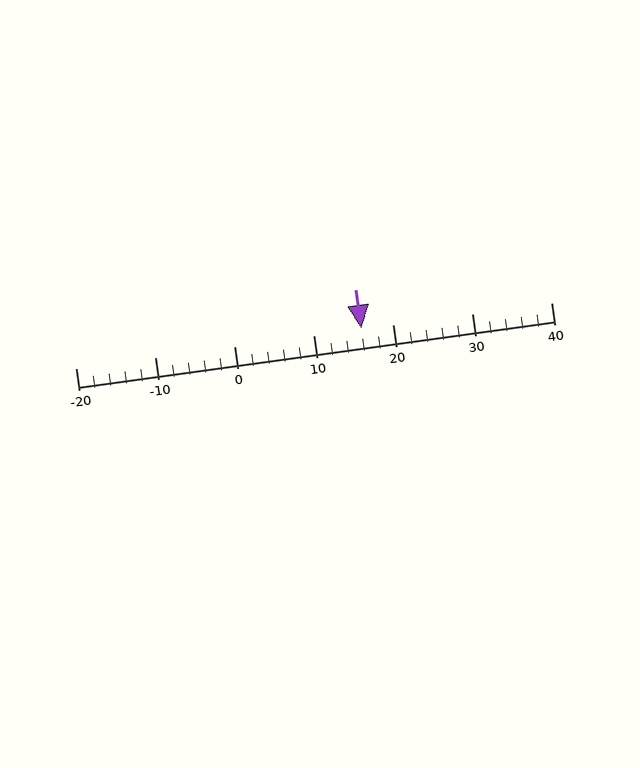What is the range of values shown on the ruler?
The ruler shows values from -20 to 40.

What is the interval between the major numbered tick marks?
The major tick marks are spaced 10 units apart.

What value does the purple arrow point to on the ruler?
The purple arrow points to approximately 16.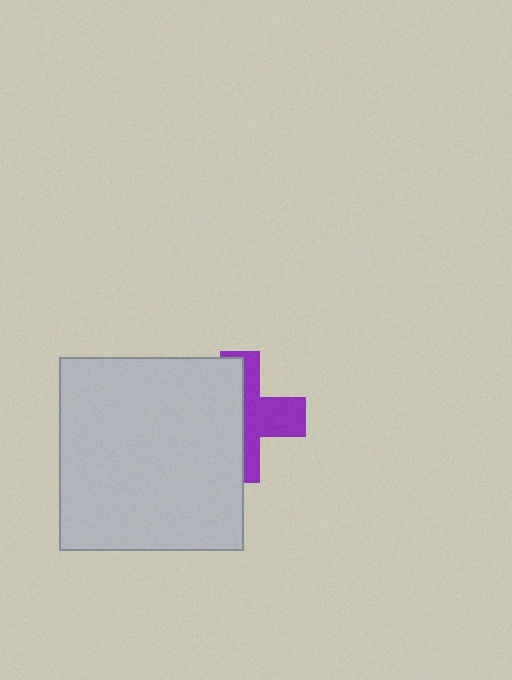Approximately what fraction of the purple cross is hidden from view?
Roughly 54% of the purple cross is hidden behind the light gray rectangle.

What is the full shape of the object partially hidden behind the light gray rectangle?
The partially hidden object is a purple cross.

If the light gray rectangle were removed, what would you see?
You would see the complete purple cross.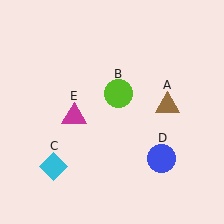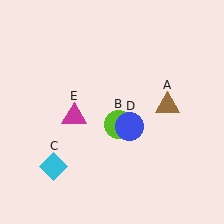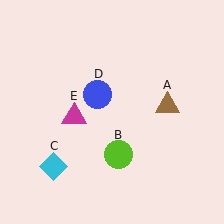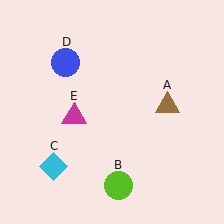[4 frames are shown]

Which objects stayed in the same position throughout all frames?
Brown triangle (object A) and cyan diamond (object C) and magenta triangle (object E) remained stationary.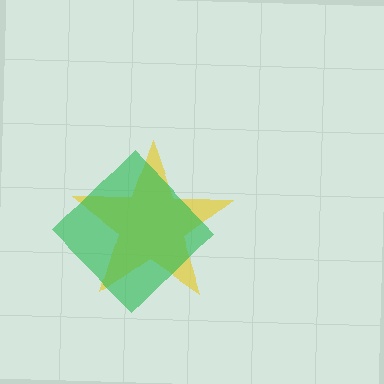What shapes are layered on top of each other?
The layered shapes are: a yellow star, a green diamond.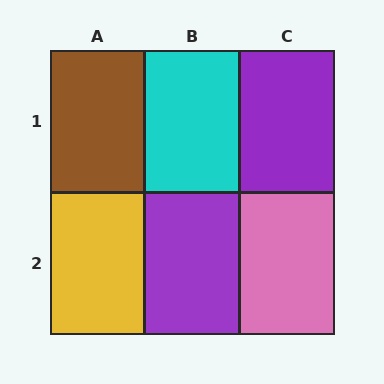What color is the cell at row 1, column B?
Cyan.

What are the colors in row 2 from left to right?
Yellow, purple, pink.